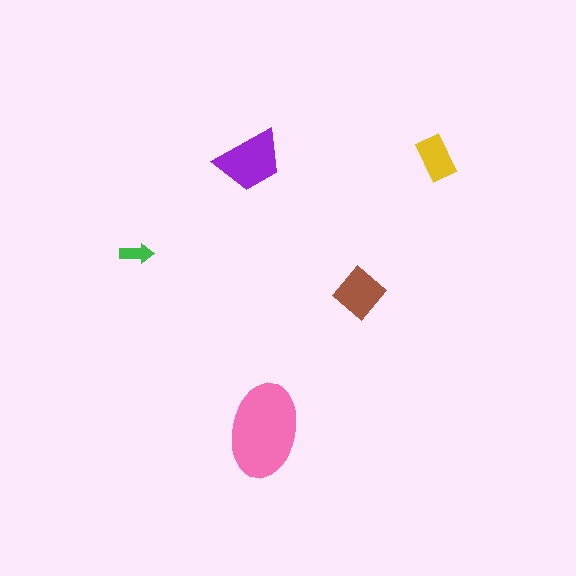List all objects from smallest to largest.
The green arrow, the yellow rectangle, the brown diamond, the purple trapezoid, the pink ellipse.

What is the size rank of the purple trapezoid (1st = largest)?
2nd.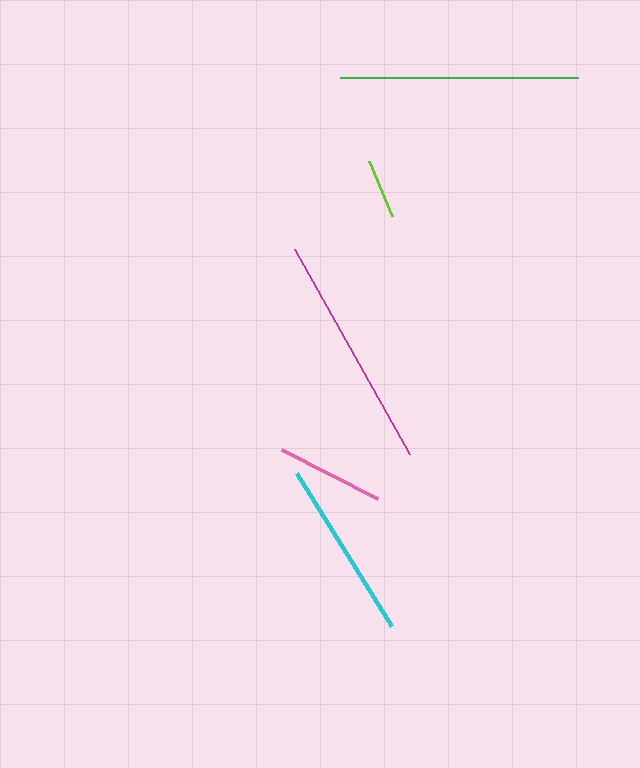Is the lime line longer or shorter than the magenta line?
The magenta line is longer than the lime line.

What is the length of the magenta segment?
The magenta segment is approximately 235 pixels long.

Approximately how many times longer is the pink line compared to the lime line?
The pink line is approximately 1.8 times the length of the lime line.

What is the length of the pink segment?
The pink segment is approximately 107 pixels long.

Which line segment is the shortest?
The lime line is the shortest at approximately 60 pixels.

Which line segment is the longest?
The green line is the longest at approximately 238 pixels.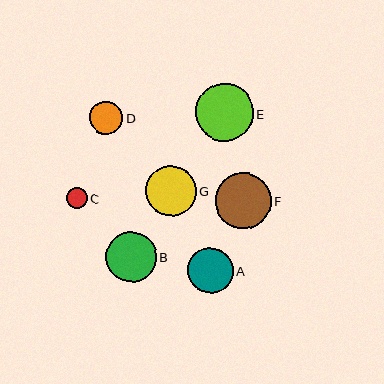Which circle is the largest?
Circle E is the largest with a size of approximately 58 pixels.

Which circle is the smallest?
Circle C is the smallest with a size of approximately 21 pixels.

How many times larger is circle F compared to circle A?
Circle F is approximately 1.2 times the size of circle A.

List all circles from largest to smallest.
From largest to smallest: E, F, G, B, A, D, C.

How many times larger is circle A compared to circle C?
Circle A is approximately 2.2 times the size of circle C.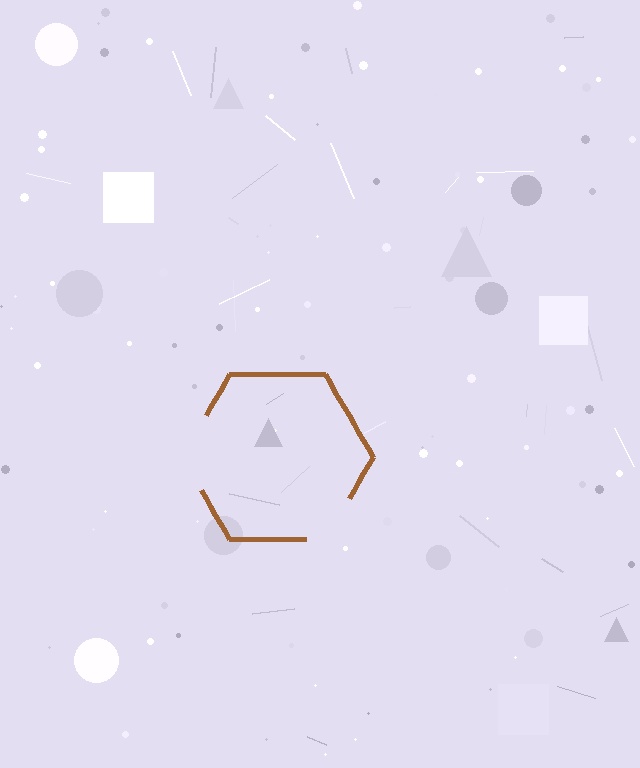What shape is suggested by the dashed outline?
The dashed outline suggests a hexagon.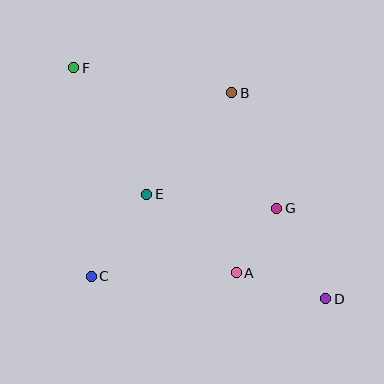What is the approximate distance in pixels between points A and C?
The distance between A and C is approximately 145 pixels.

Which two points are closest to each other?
Points A and G are closest to each other.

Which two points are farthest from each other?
Points D and F are farthest from each other.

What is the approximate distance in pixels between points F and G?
The distance between F and G is approximately 247 pixels.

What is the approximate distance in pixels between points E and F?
The distance between E and F is approximately 146 pixels.